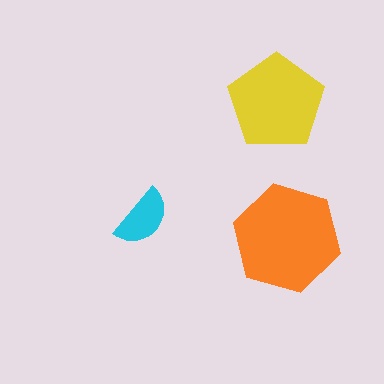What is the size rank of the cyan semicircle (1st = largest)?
3rd.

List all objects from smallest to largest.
The cyan semicircle, the yellow pentagon, the orange hexagon.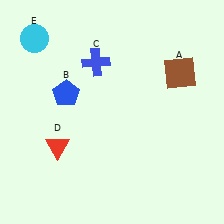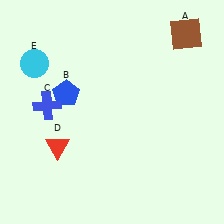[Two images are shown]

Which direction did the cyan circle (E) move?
The cyan circle (E) moved down.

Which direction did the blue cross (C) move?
The blue cross (C) moved left.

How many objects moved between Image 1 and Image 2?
3 objects moved between the two images.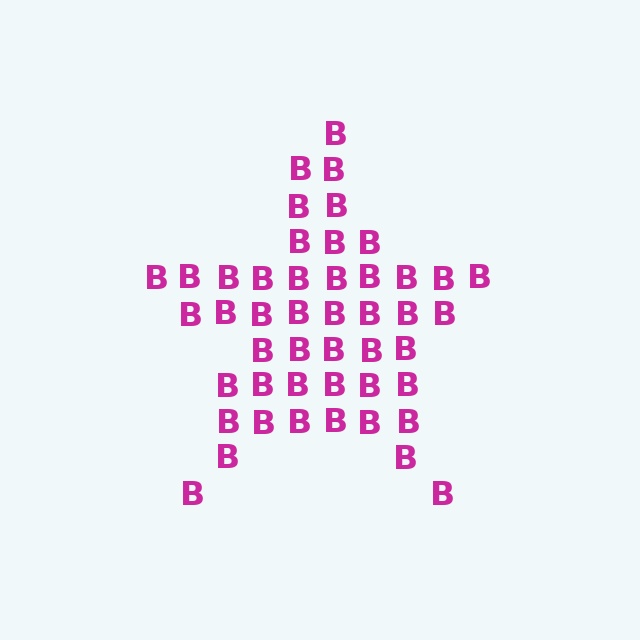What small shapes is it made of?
It is made of small letter B's.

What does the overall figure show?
The overall figure shows a star.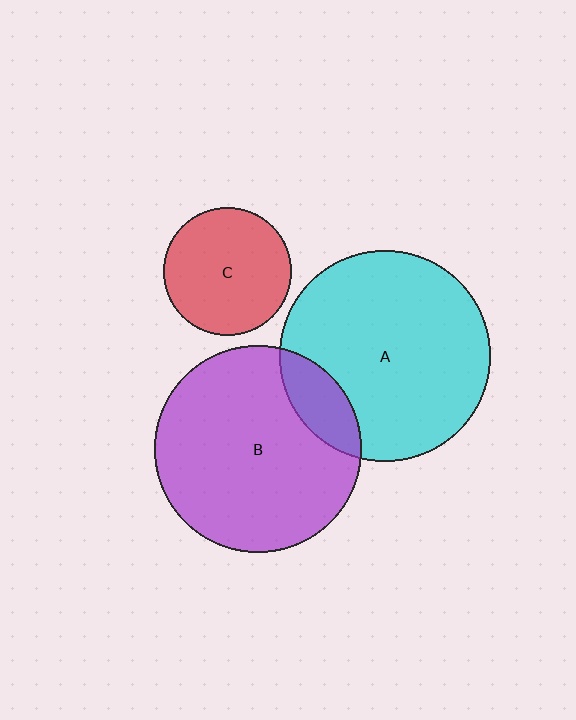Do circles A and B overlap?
Yes.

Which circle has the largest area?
Circle A (cyan).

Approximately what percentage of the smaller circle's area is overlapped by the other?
Approximately 15%.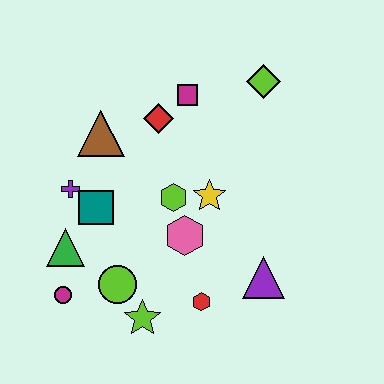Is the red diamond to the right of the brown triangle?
Yes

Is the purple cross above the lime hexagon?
Yes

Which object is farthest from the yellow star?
The magenta circle is farthest from the yellow star.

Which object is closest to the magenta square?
The red diamond is closest to the magenta square.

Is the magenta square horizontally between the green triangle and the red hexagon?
Yes